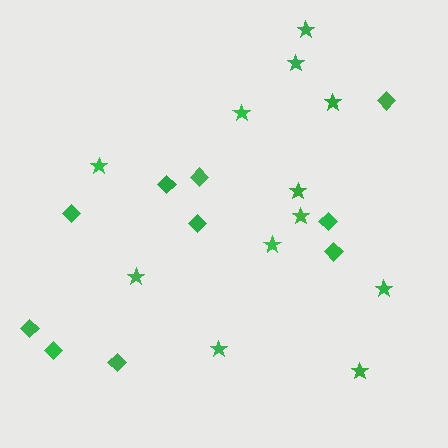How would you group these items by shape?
There are 2 groups: one group of diamonds (10) and one group of stars (12).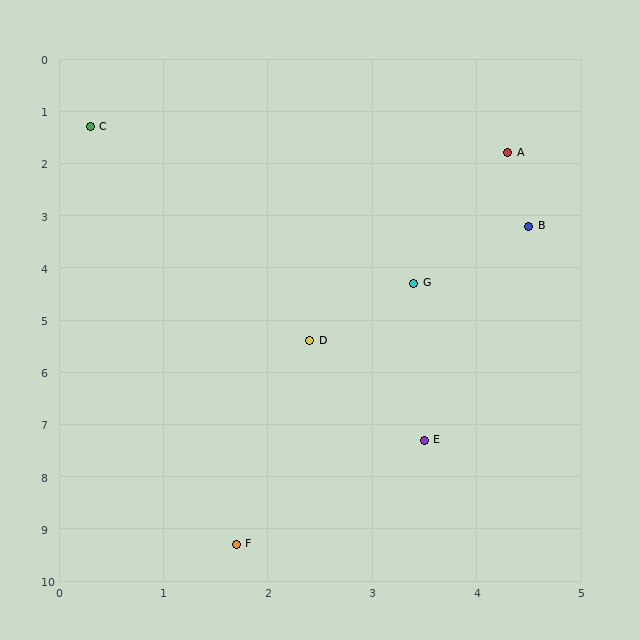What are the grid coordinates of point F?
Point F is at approximately (1.7, 9.3).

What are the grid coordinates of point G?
Point G is at approximately (3.4, 4.3).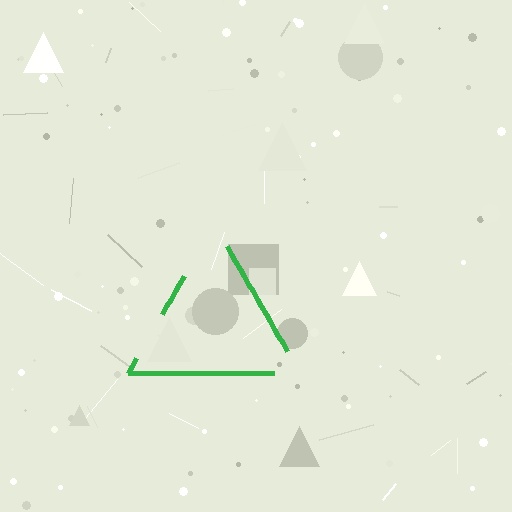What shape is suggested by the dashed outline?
The dashed outline suggests a triangle.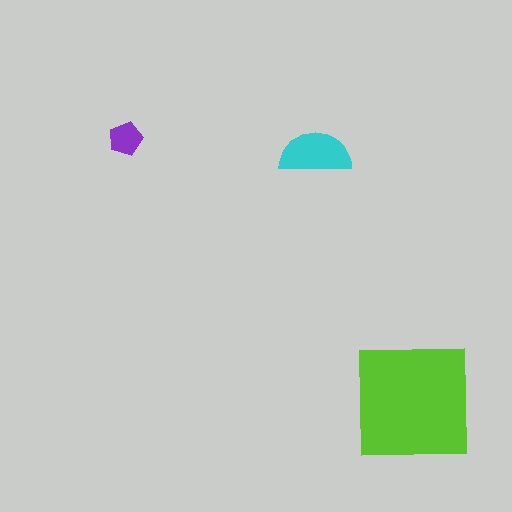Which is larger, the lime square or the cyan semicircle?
The lime square.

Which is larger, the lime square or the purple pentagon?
The lime square.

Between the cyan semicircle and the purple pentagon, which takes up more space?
The cyan semicircle.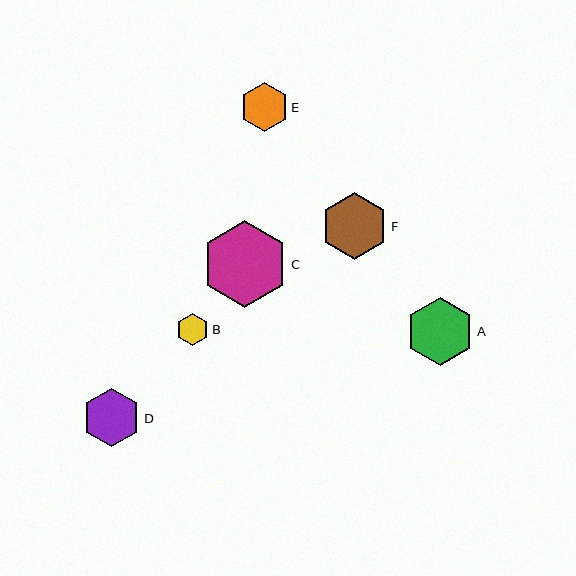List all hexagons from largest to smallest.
From largest to smallest: C, A, F, D, E, B.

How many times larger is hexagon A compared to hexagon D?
Hexagon A is approximately 1.2 times the size of hexagon D.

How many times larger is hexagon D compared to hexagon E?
Hexagon D is approximately 1.2 times the size of hexagon E.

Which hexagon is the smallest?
Hexagon B is the smallest with a size of approximately 32 pixels.